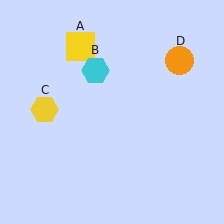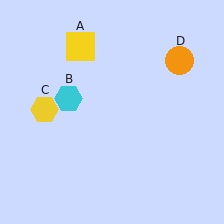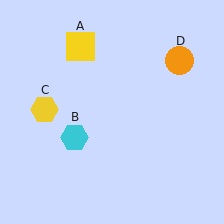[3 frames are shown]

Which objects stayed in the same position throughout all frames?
Yellow square (object A) and yellow hexagon (object C) and orange circle (object D) remained stationary.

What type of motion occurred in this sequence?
The cyan hexagon (object B) rotated counterclockwise around the center of the scene.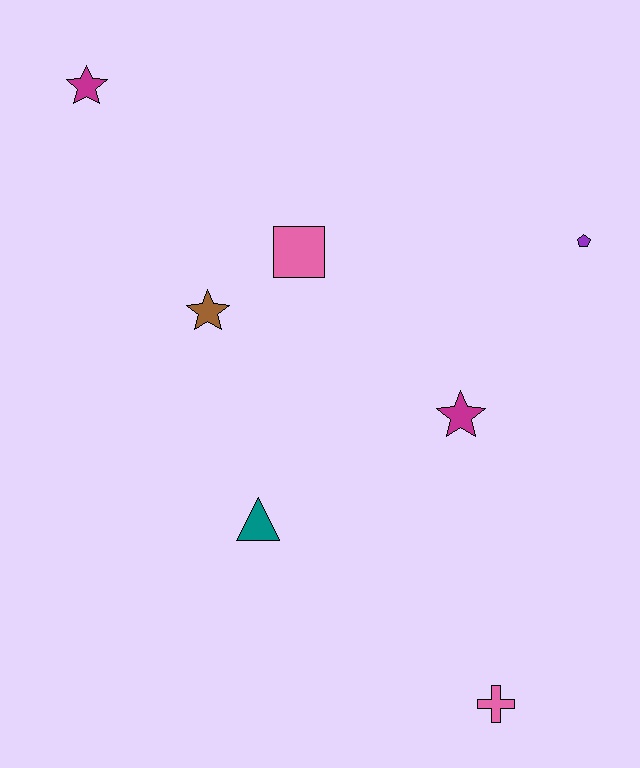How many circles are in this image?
There are no circles.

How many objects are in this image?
There are 7 objects.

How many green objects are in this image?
There are no green objects.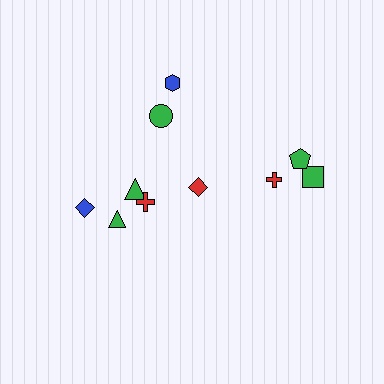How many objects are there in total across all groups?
There are 10 objects.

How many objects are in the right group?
There are 4 objects.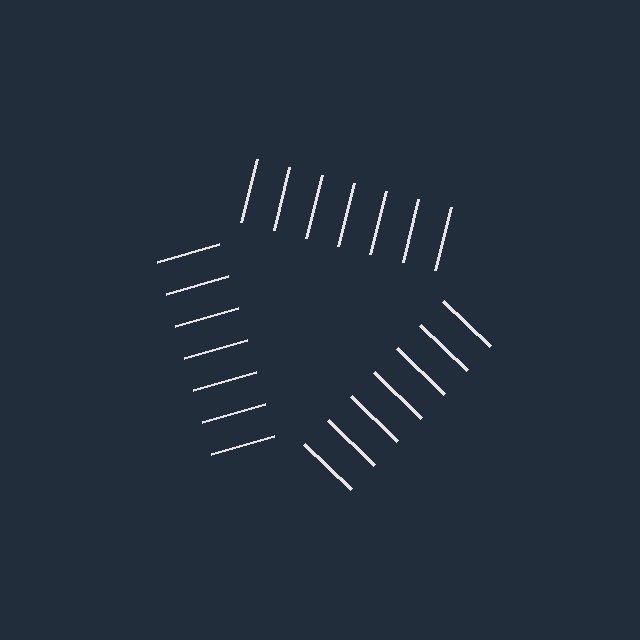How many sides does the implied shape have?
3 sides — the line-ends trace a triangle.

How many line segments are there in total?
21 — 7 along each of the 3 edges.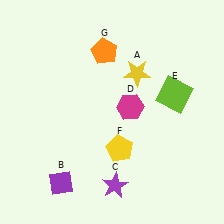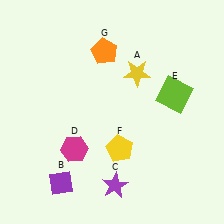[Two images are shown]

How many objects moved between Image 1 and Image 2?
1 object moved between the two images.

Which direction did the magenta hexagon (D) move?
The magenta hexagon (D) moved left.